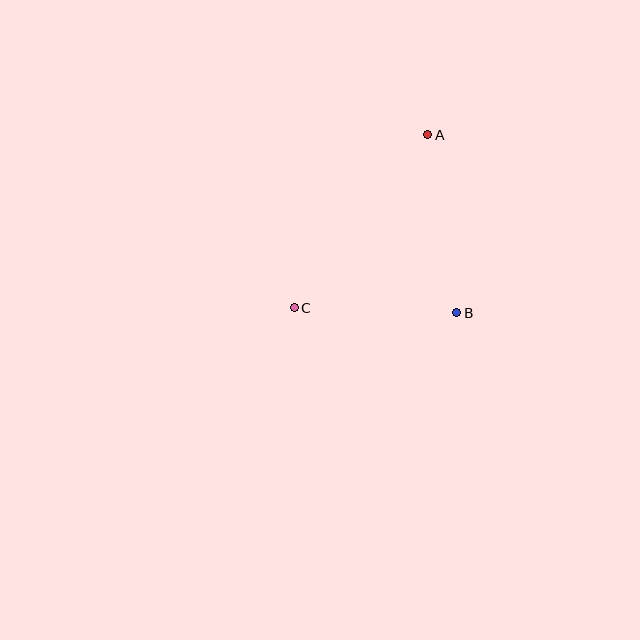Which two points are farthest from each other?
Points A and C are farthest from each other.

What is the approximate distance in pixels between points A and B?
The distance between A and B is approximately 181 pixels.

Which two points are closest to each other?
Points B and C are closest to each other.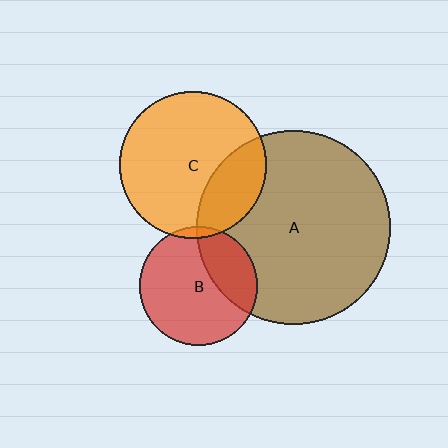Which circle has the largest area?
Circle A (brown).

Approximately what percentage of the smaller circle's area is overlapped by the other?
Approximately 5%.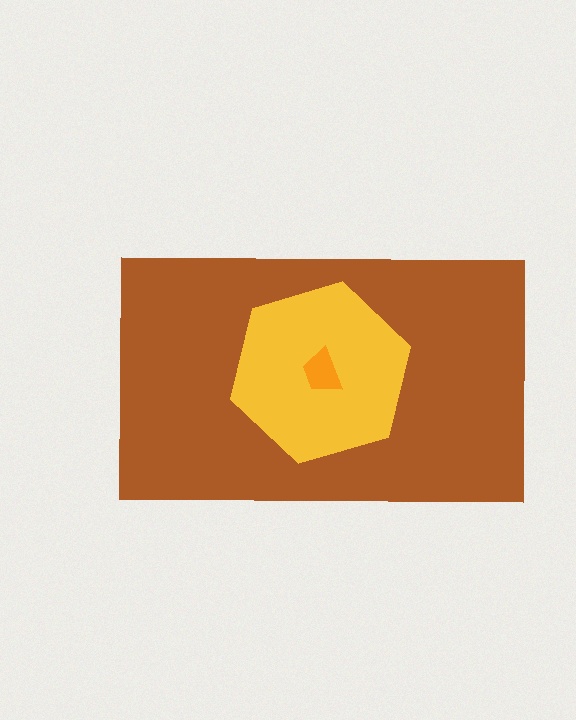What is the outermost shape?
The brown rectangle.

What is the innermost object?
The orange trapezoid.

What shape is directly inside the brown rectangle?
The yellow hexagon.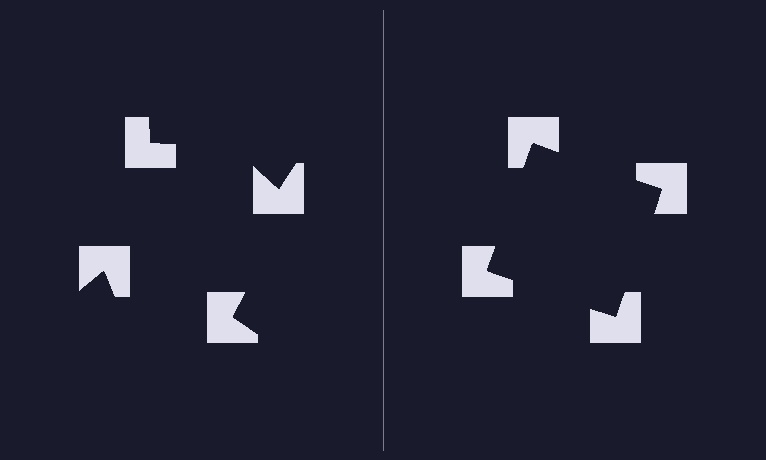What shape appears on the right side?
An illusory square.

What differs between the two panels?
The notched squares are positioned identically on both sides; only the wedge orientations differ. On the right they align to a square; on the left they are misaligned.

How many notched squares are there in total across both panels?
8 — 4 on each side.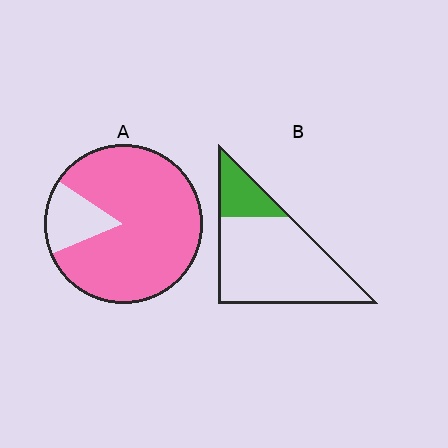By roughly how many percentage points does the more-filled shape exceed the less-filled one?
By roughly 65 percentage points (A over B).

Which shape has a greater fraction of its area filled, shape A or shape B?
Shape A.